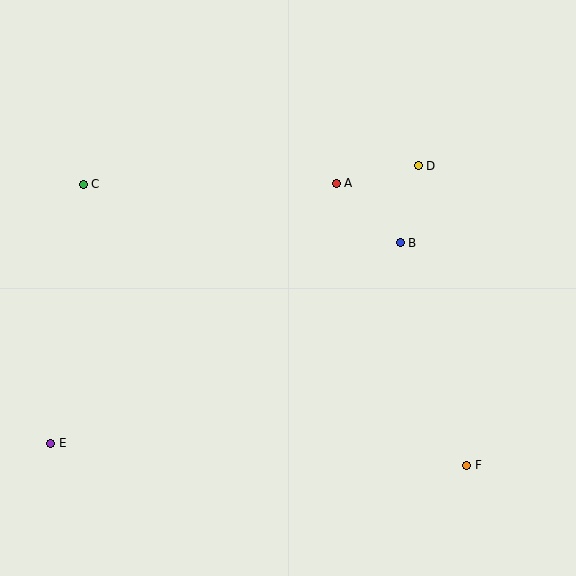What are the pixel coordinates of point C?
Point C is at (83, 184).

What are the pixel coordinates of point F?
Point F is at (467, 465).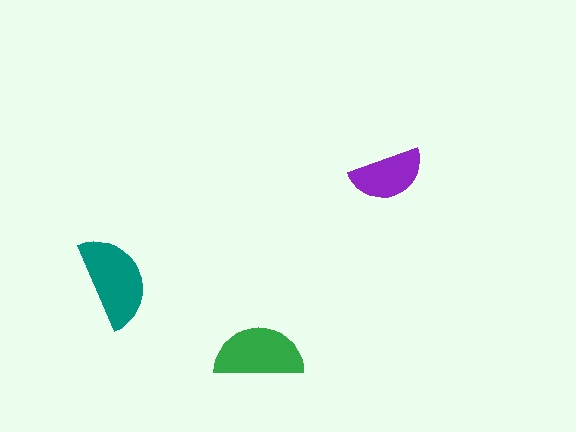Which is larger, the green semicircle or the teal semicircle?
The teal one.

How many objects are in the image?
There are 3 objects in the image.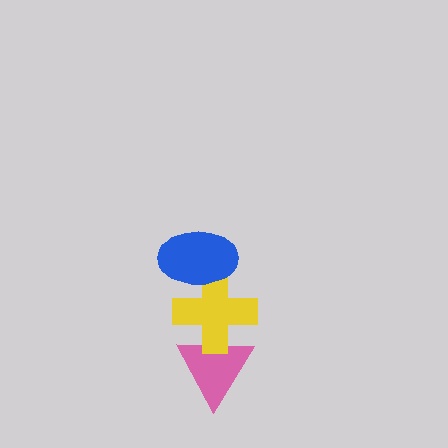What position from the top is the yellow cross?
The yellow cross is 2nd from the top.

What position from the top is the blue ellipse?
The blue ellipse is 1st from the top.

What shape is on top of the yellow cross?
The blue ellipse is on top of the yellow cross.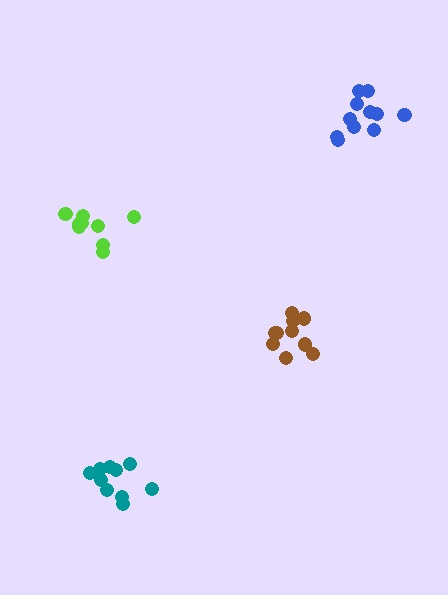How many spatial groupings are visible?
There are 4 spatial groupings.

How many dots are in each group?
Group 1: 11 dots, Group 2: 10 dots, Group 3: 10 dots, Group 4: 9 dots (40 total).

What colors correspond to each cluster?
The clusters are colored: blue, teal, brown, lime.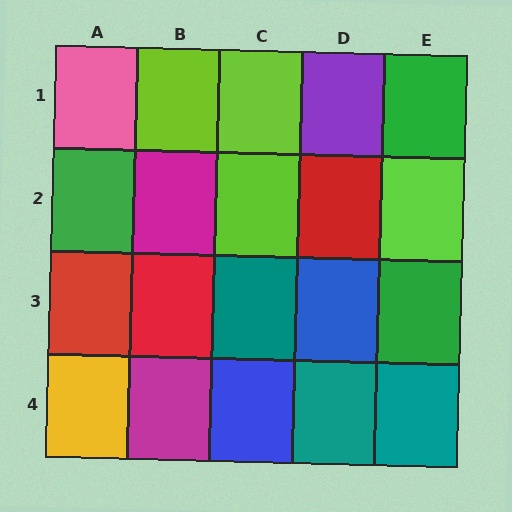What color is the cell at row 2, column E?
Lime.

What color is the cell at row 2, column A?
Green.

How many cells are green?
3 cells are green.